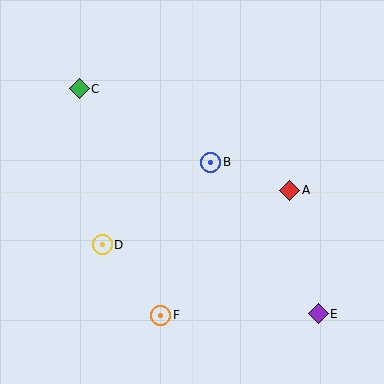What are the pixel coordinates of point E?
Point E is at (318, 314).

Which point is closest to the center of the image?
Point B at (211, 162) is closest to the center.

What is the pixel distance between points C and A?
The distance between C and A is 233 pixels.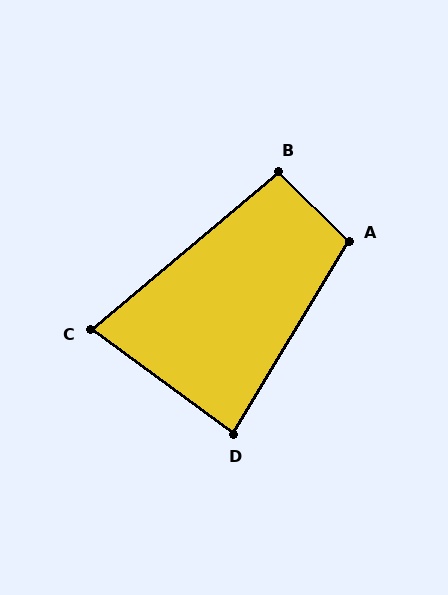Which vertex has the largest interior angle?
A, at approximately 104 degrees.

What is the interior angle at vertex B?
Approximately 95 degrees (obtuse).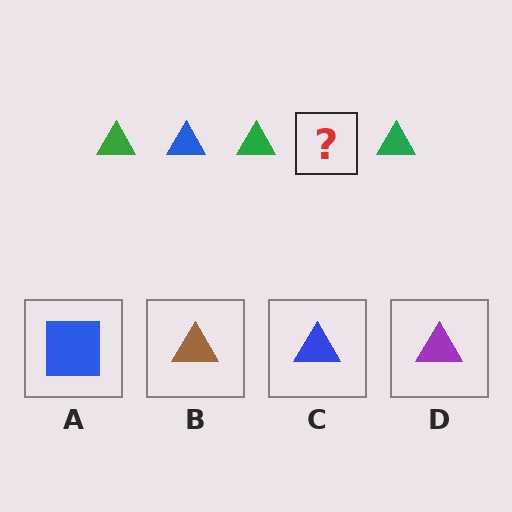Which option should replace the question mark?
Option C.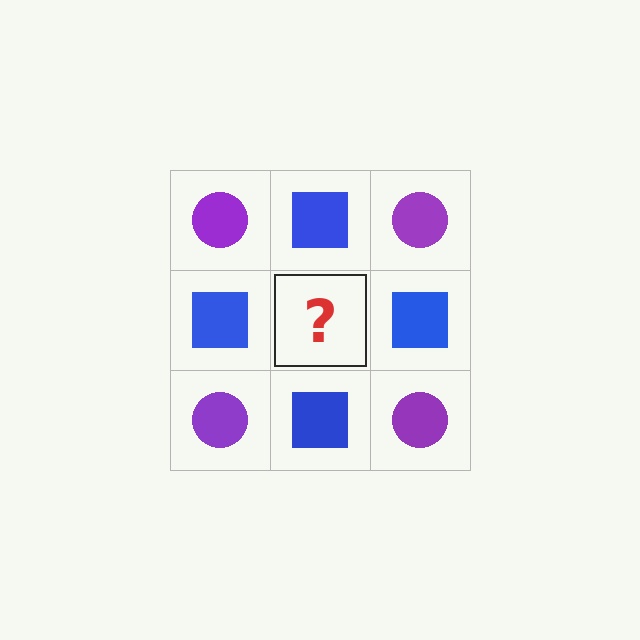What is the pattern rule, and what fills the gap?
The rule is that it alternates purple circle and blue square in a checkerboard pattern. The gap should be filled with a purple circle.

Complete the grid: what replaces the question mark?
The question mark should be replaced with a purple circle.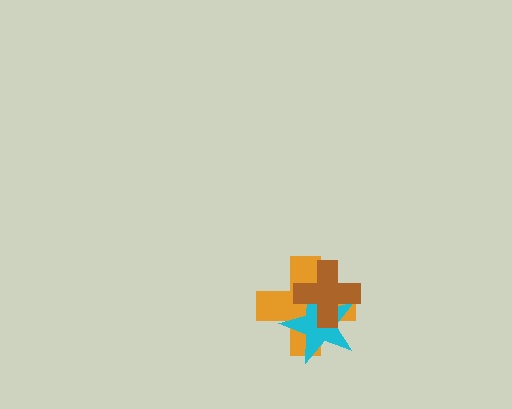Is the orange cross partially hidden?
Yes, it is partially covered by another shape.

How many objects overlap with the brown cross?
2 objects overlap with the brown cross.